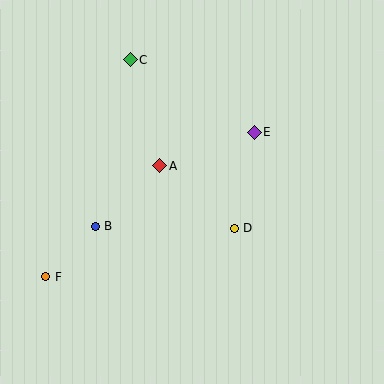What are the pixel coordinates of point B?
Point B is at (95, 226).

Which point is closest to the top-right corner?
Point E is closest to the top-right corner.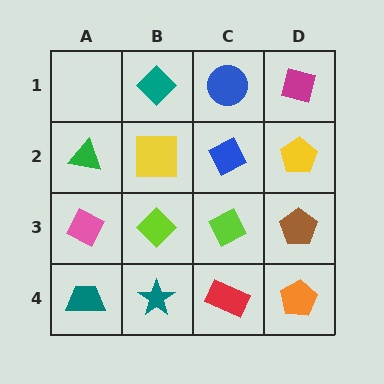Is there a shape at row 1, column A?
No, that cell is empty.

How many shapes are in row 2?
4 shapes.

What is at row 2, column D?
A yellow pentagon.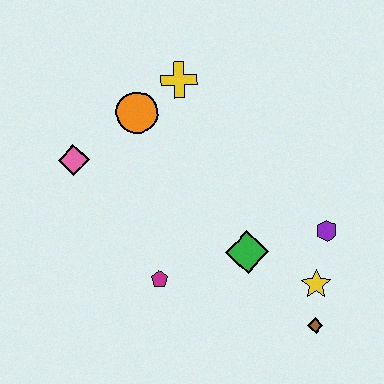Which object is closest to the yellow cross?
The orange circle is closest to the yellow cross.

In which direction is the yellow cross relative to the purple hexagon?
The yellow cross is above the purple hexagon.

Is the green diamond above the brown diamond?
Yes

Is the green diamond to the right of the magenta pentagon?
Yes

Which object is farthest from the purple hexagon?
The pink diamond is farthest from the purple hexagon.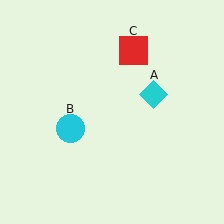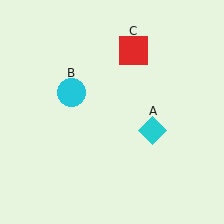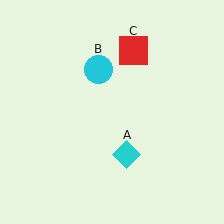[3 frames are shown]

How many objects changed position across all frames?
2 objects changed position: cyan diamond (object A), cyan circle (object B).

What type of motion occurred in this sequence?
The cyan diamond (object A), cyan circle (object B) rotated clockwise around the center of the scene.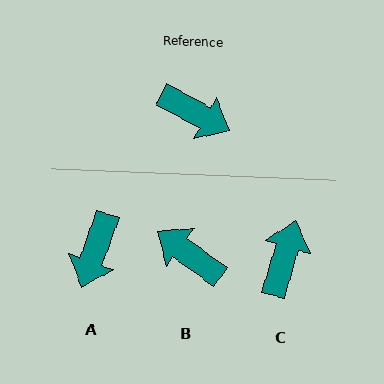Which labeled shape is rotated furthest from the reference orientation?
B, about 172 degrees away.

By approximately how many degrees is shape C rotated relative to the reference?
Approximately 102 degrees counter-clockwise.